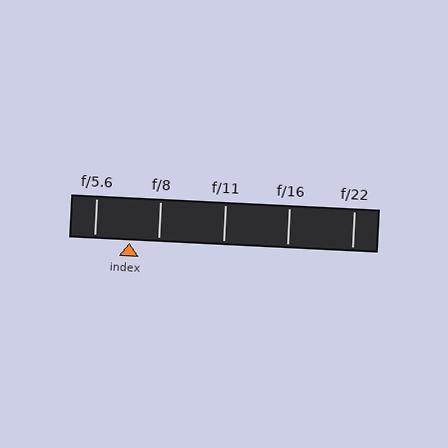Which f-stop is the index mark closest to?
The index mark is closest to f/8.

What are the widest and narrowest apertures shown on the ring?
The widest aperture shown is f/5.6 and the narrowest is f/22.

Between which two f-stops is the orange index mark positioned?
The index mark is between f/5.6 and f/8.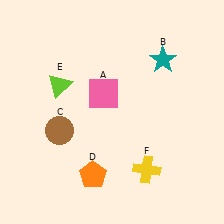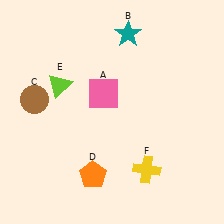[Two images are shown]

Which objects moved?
The objects that moved are: the teal star (B), the brown circle (C).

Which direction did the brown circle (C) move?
The brown circle (C) moved up.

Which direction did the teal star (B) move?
The teal star (B) moved left.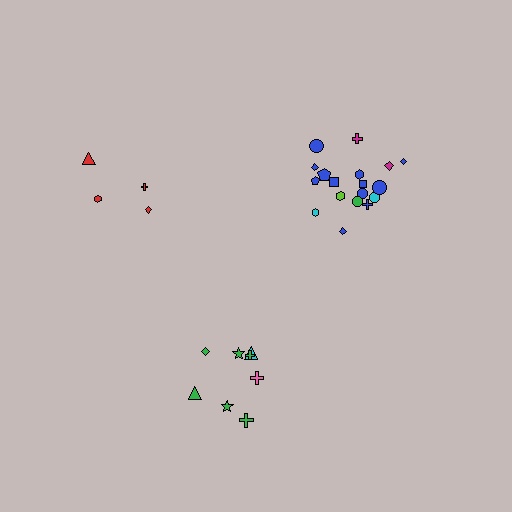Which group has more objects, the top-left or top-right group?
The top-right group.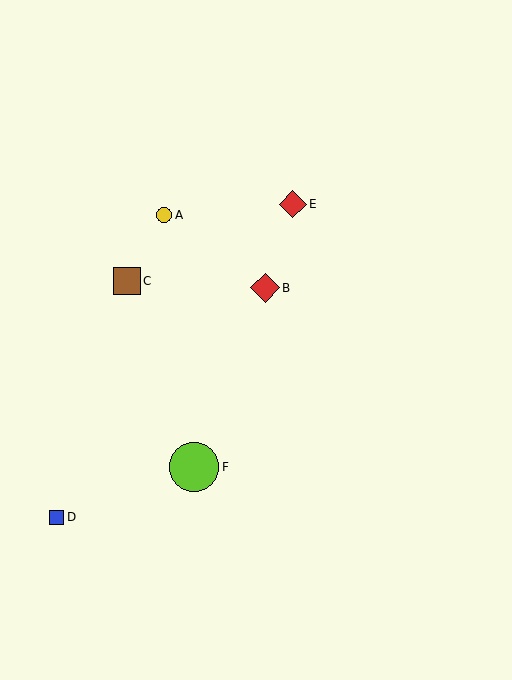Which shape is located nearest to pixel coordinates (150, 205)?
The yellow circle (labeled A) at (164, 215) is nearest to that location.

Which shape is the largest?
The lime circle (labeled F) is the largest.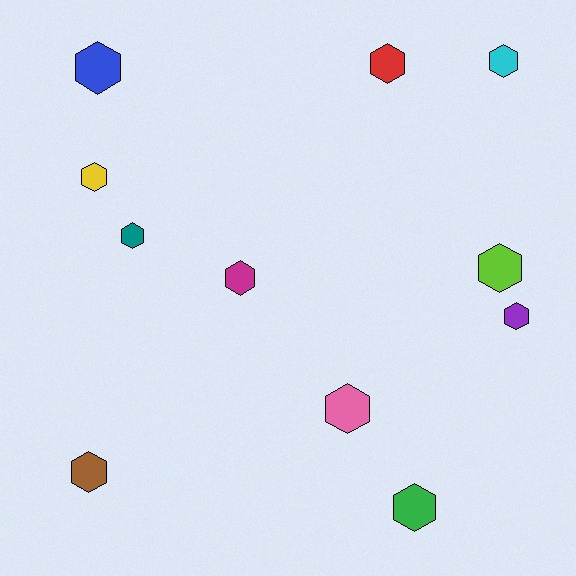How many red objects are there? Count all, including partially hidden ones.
There is 1 red object.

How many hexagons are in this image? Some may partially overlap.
There are 11 hexagons.